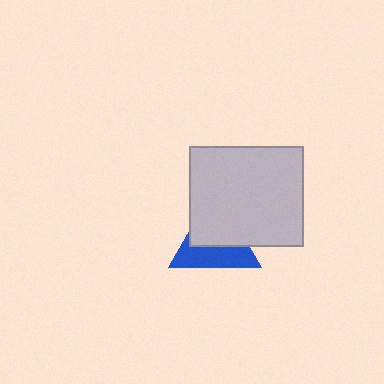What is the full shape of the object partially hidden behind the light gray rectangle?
The partially hidden object is a blue triangle.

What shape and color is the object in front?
The object in front is a light gray rectangle.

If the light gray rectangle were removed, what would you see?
You would see the complete blue triangle.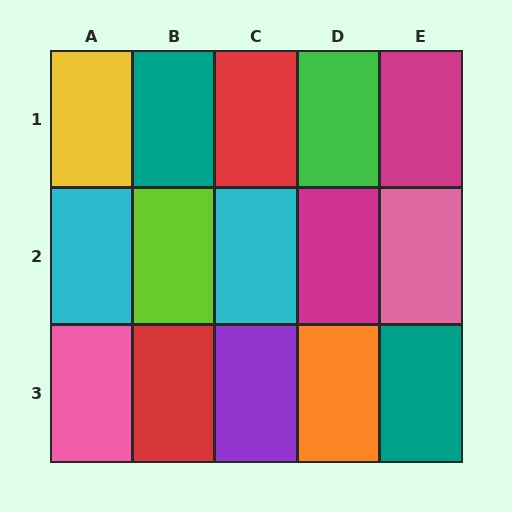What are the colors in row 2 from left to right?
Cyan, lime, cyan, magenta, pink.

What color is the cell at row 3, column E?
Teal.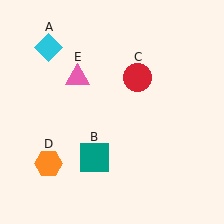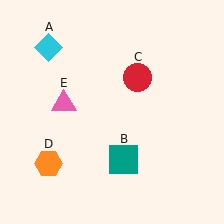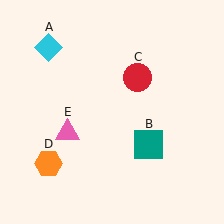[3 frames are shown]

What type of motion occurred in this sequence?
The teal square (object B), pink triangle (object E) rotated counterclockwise around the center of the scene.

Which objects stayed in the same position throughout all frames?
Cyan diamond (object A) and red circle (object C) and orange hexagon (object D) remained stationary.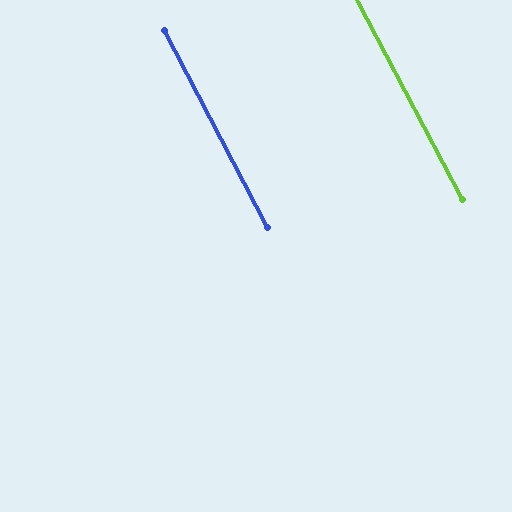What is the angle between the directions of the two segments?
Approximately 0 degrees.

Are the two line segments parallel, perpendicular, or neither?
Parallel — their directions differ by only 0.1°.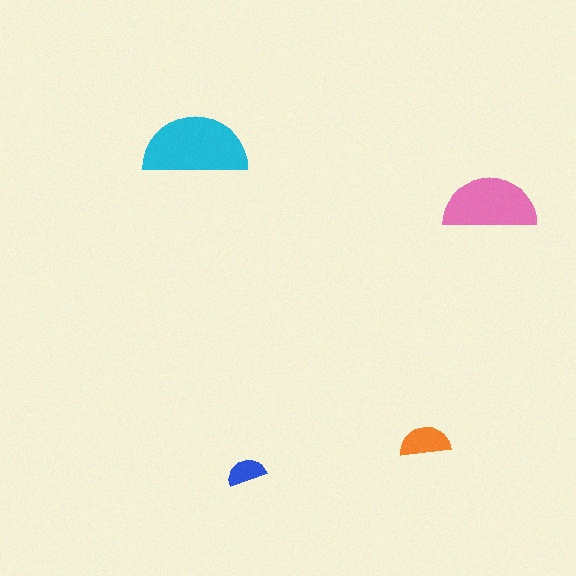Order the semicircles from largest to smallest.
the cyan one, the pink one, the orange one, the blue one.